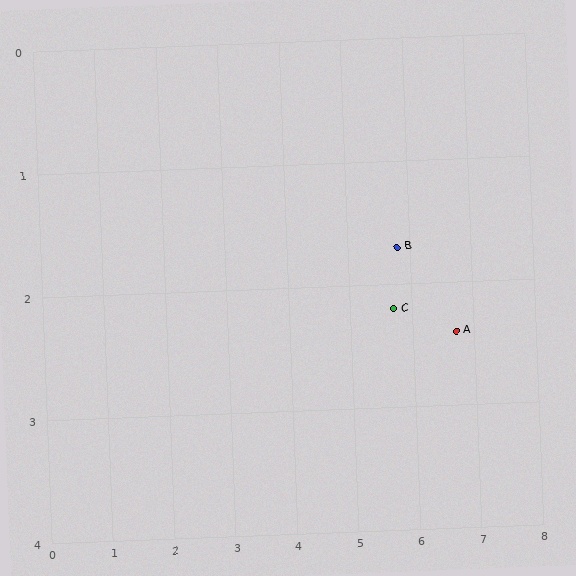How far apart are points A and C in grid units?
Points A and C are about 1.0 grid units apart.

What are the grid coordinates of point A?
Point A is at approximately (6.7, 2.4).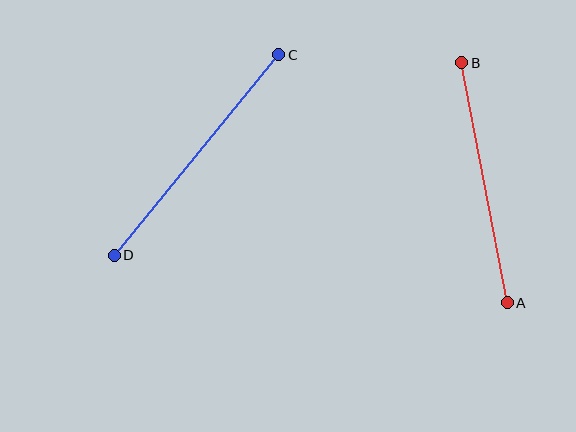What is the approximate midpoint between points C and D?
The midpoint is at approximately (196, 155) pixels.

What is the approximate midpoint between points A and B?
The midpoint is at approximately (485, 183) pixels.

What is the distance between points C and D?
The distance is approximately 260 pixels.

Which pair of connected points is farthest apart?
Points C and D are farthest apart.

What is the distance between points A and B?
The distance is approximately 244 pixels.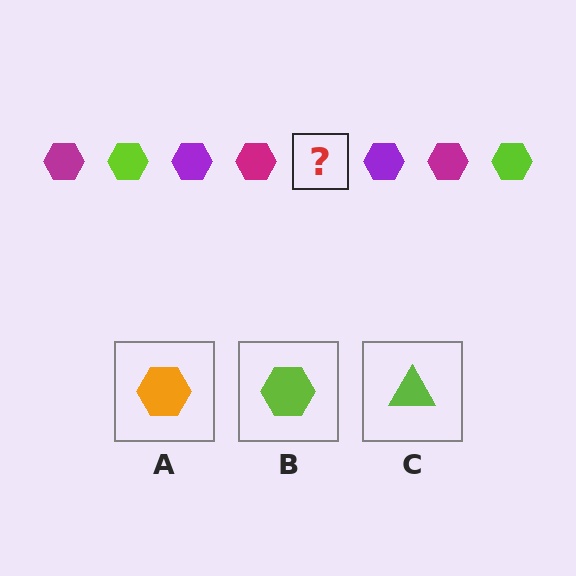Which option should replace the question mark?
Option B.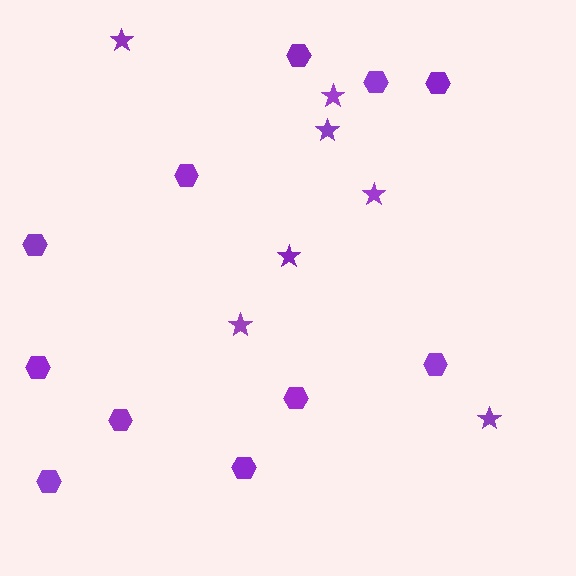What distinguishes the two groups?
There are 2 groups: one group of stars (7) and one group of hexagons (11).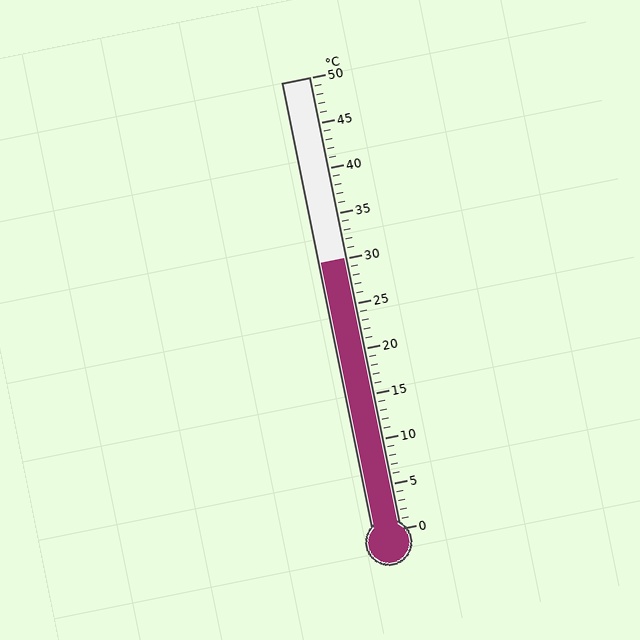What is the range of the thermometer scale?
The thermometer scale ranges from 0°C to 50°C.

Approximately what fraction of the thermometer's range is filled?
The thermometer is filled to approximately 60% of its range.